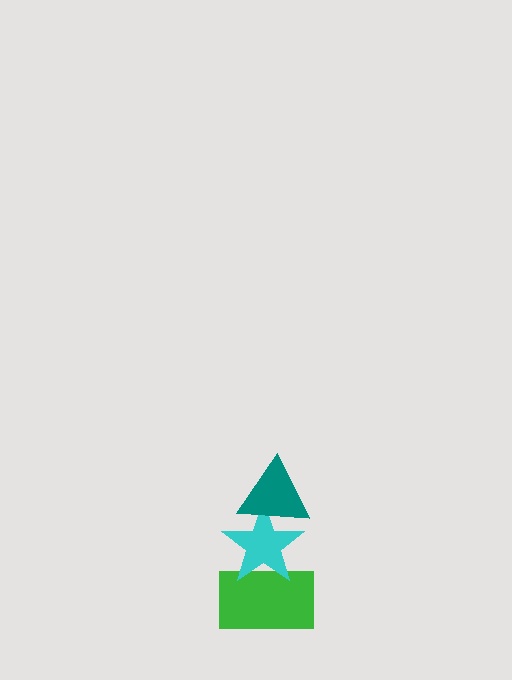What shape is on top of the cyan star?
The teal triangle is on top of the cyan star.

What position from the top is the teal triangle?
The teal triangle is 1st from the top.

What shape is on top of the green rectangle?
The cyan star is on top of the green rectangle.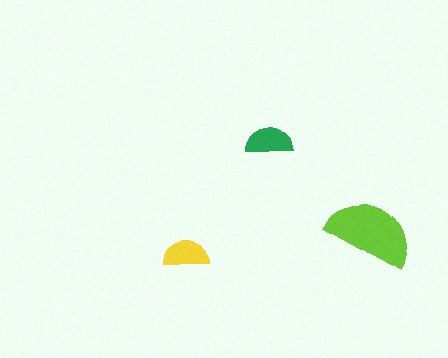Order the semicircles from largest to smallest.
the lime one, the green one, the yellow one.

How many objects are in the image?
There are 3 objects in the image.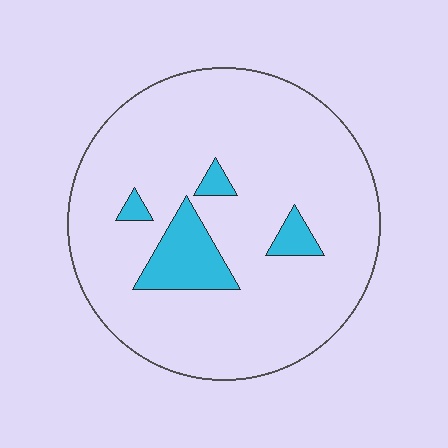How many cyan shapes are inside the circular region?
4.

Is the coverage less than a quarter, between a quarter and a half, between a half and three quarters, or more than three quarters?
Less than a quarter.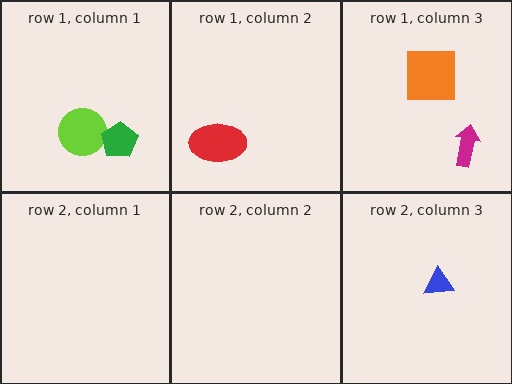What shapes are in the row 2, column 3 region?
The blue triangle.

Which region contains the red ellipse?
The row 1, column 2 region.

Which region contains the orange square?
The row 1, column 3 region.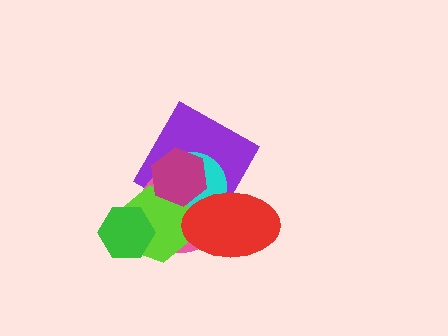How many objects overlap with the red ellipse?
5 objects overlap with the red ellipse.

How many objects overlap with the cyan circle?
5 objects overlap with the cyan circle.